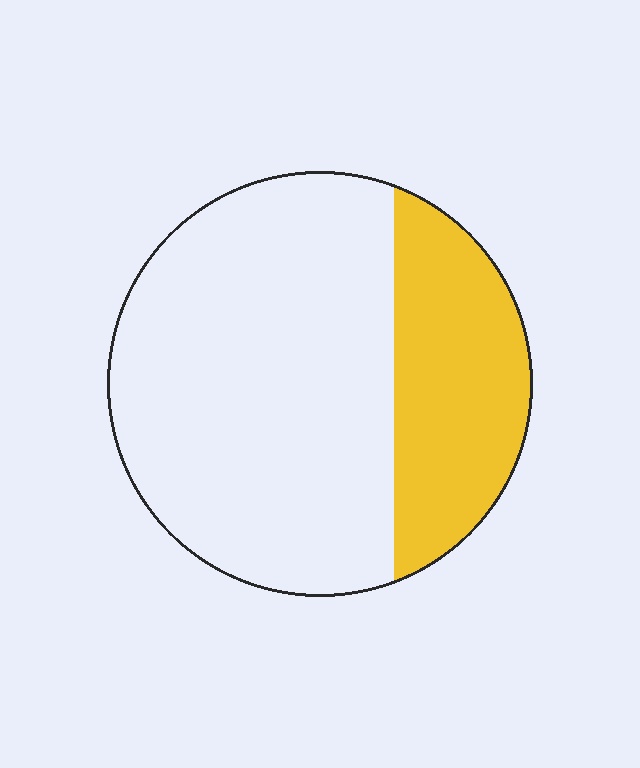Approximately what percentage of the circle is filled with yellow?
Approximately 30%.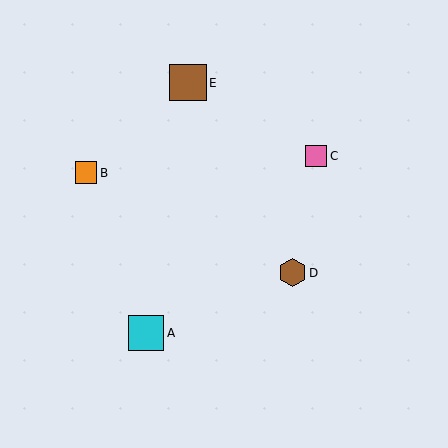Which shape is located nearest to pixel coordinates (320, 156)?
The pink square (labeled C) at (316, 156) is nearest to that location.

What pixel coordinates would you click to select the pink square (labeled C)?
Click at (316, 156) to select the pink square C.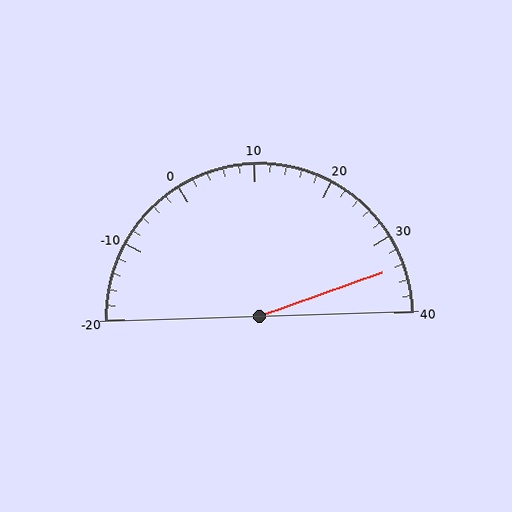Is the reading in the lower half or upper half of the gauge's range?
The reading is in the upper half of the range (-20 to 40).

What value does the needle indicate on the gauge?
The needle indicates approximately 34.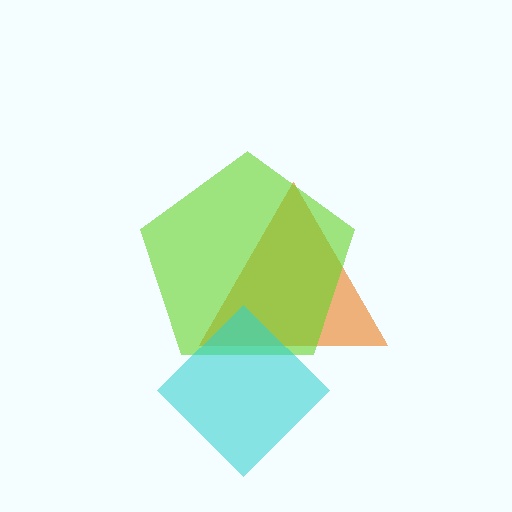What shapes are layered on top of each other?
The layered shapes are: an orange triangle, a lime pentagon, a cyan diamond.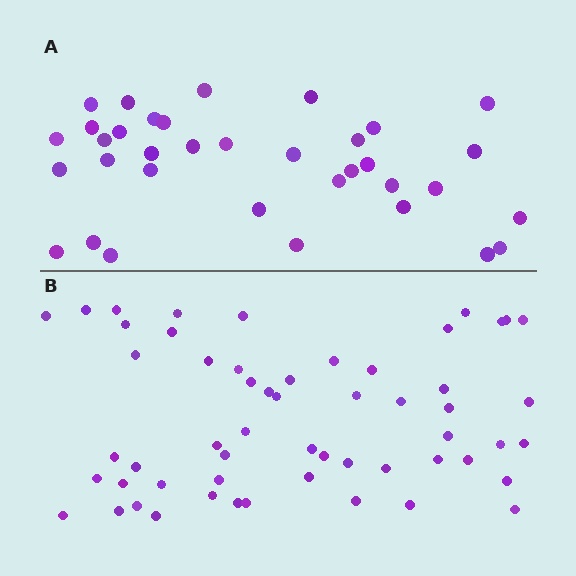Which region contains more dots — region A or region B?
Region B (the bottom region) has more dots.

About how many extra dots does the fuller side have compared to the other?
Region B has approximately 20 more dots than region A.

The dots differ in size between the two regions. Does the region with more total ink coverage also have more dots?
No. Region A has more total ink coverage because its dots are larger, but region B actually contains more individual dots. Total area can be misleading — the number of items is what matters here.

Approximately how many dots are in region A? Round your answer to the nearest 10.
About 40 dots. (The exact count is 35, which rounds to 40.)